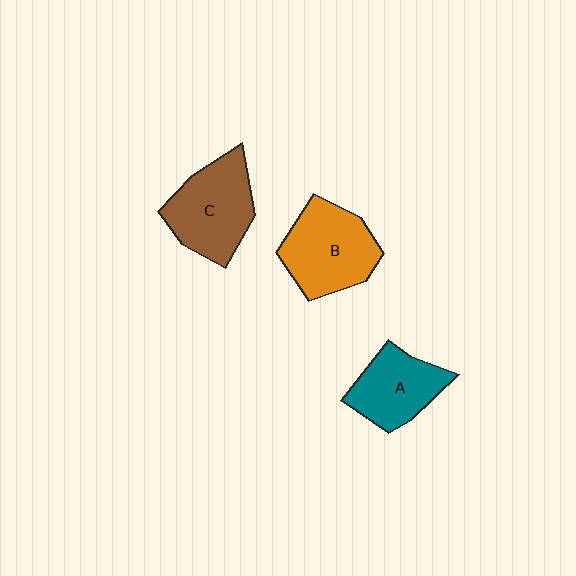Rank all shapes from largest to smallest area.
From largest to smallest: B (orange), C (brown), A (teal).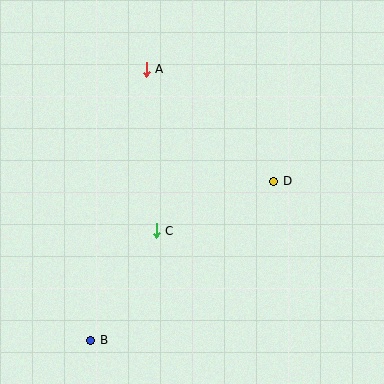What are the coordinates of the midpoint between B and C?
The midpoint between B and C is at (123, 286).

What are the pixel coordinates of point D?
Point D is at (274, 181).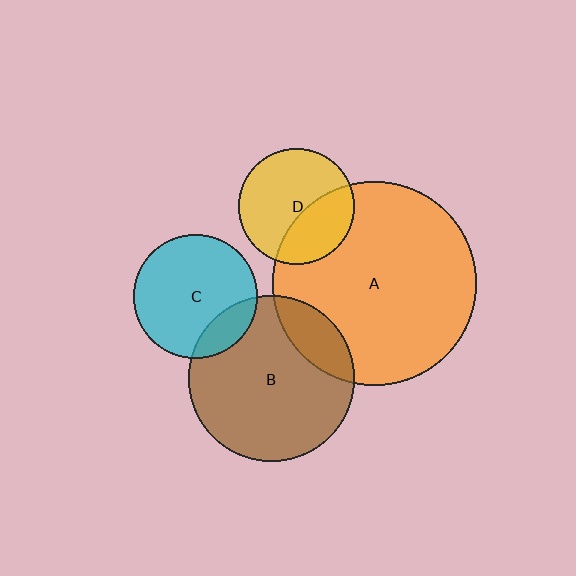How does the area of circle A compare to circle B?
Approximately 1.5 times.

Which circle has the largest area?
Circle A (orange).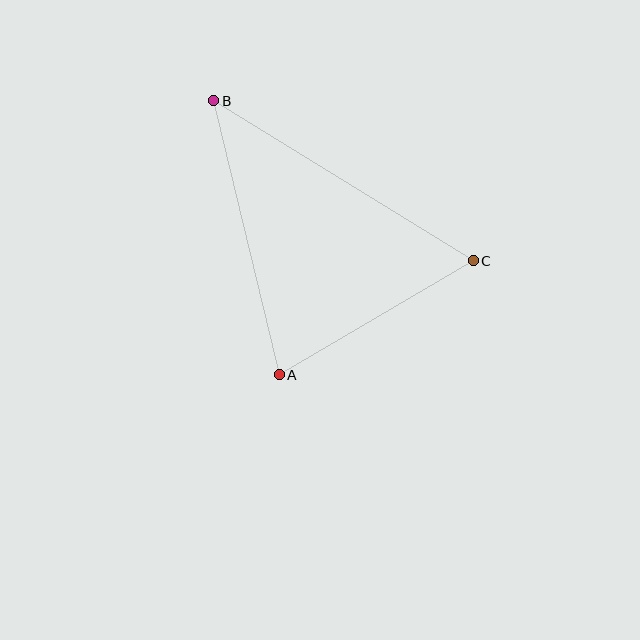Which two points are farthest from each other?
Points B and C are farthest from each other.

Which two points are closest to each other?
Points A and C are closest to each other.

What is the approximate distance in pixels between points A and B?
The distance between A and B is approximately 282 pixels.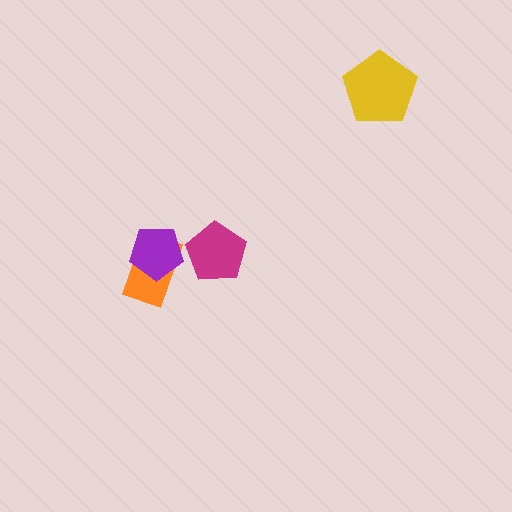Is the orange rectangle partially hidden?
Yes, it is partially covered by another shape.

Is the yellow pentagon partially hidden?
No, no other shape covers it.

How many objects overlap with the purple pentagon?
1 object overlaps with the purple pentagon.